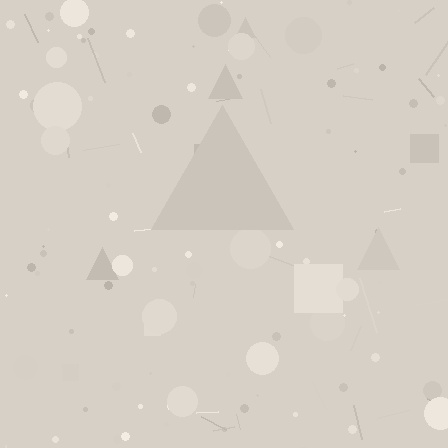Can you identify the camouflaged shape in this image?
The camouflaged shape is a triangle.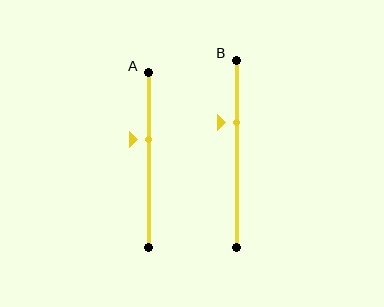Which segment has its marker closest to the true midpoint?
Segment A has its marker closest to the true midpoint.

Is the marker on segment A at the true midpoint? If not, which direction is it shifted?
No, the marker on segment A is shifted upward by about 12% of the segment length.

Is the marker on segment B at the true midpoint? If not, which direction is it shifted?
No, the marker on segment B is shifted upward by about 17% of the segment length.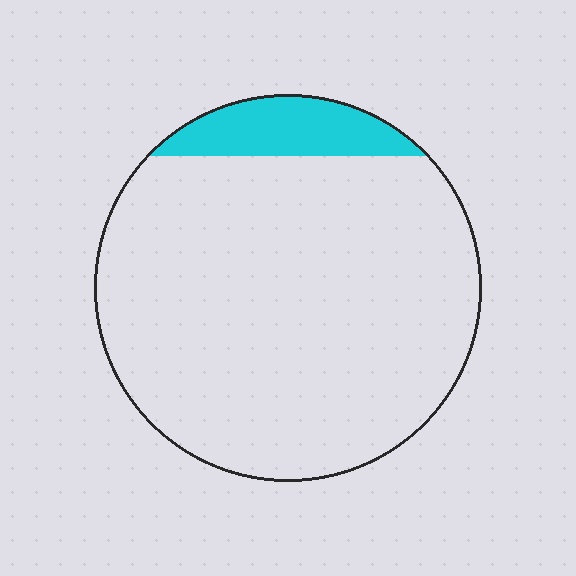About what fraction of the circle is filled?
About one tenth (1/10).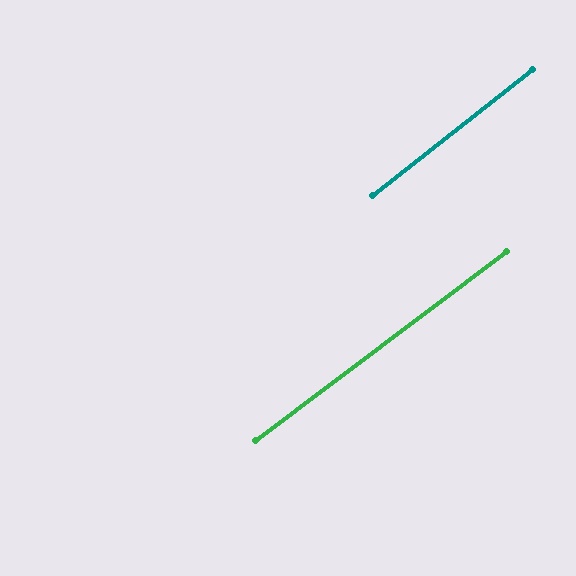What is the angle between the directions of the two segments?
Approximately 1 degree.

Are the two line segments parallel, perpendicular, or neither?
Parallel — their directions differ by only 0.9°.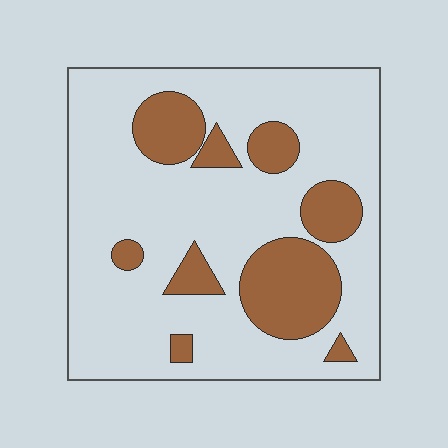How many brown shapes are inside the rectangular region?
9.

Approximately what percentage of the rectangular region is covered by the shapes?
Approximately 25%.